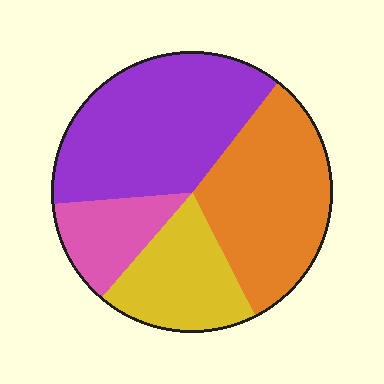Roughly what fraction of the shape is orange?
Orange takes up between a sixth and a third of the shape.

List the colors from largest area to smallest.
From largest to smallest: purple, orange, yellow, pink.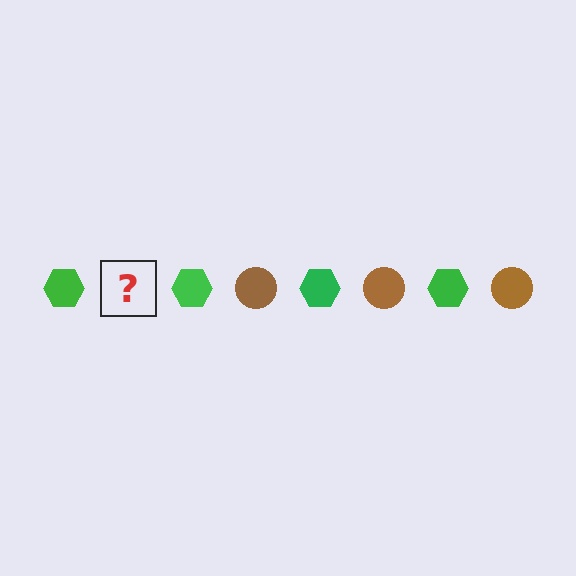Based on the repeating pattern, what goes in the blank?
The blank should be a brown circle.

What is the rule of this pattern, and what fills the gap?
The rule is that the pattern alternates between green hexagon and brown circle. The gap should be filled with a brown circle.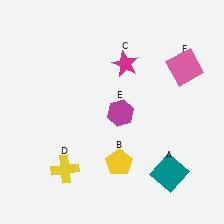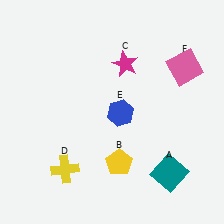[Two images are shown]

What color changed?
The hexagon (E) changed from magenta in Image 1 to blue in Image 2.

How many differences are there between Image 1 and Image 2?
There is 1 difference between the two images.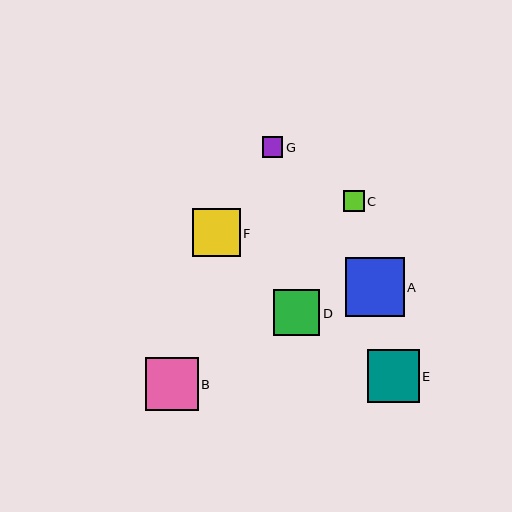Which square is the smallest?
Square G is the smallest with a size of approximately 20 pixels.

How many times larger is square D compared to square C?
Square D is approximately 2.2 times the size of square C.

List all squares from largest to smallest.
From largest to smallest: A, B, E, F, D, C, G.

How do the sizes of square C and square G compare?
Square C and square G are approximately the same size.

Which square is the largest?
Square A is the largest with a size of approximately 59 pixels.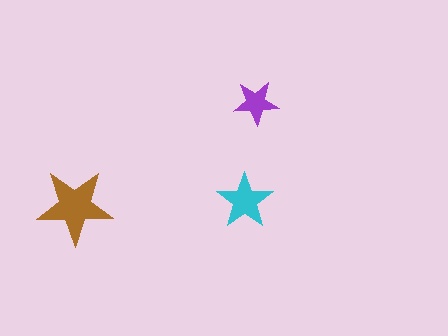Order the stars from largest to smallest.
the brown one, the cyan one, the purple one.